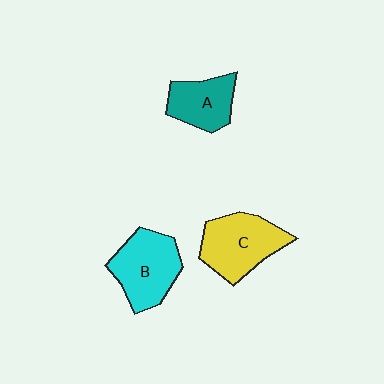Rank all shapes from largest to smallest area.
From largest to smallest: C (yellow), B (cyan), A (teal).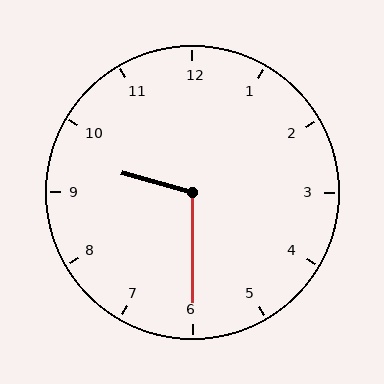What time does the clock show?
9:30.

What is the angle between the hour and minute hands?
Approximately 105 degrees.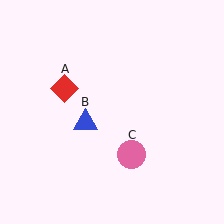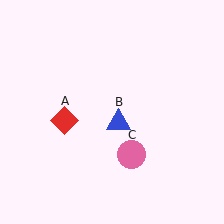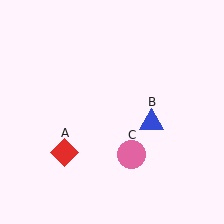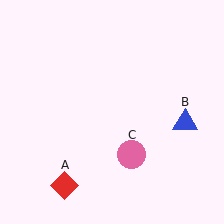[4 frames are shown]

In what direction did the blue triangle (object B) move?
The blue triangle (object B) moved right.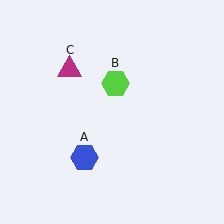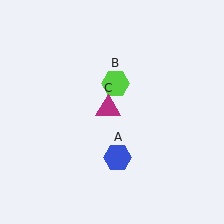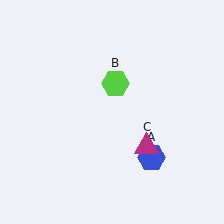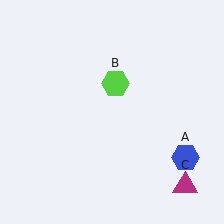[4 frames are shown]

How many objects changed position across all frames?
2 objects changed position: blue hexagon (object A), magenta triangle (object C).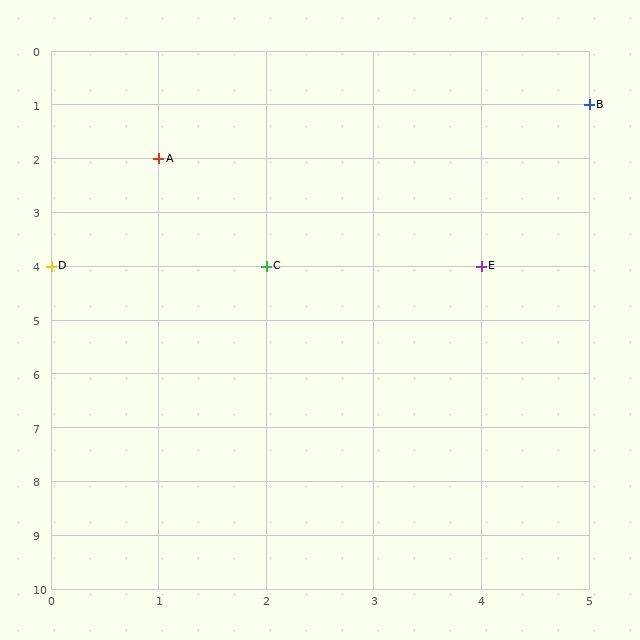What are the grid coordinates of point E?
Point E is at grid coordinates (4, 4).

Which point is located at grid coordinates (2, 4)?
Point C is at (2, 4).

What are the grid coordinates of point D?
Point D is at grid coordinates (0, 4).